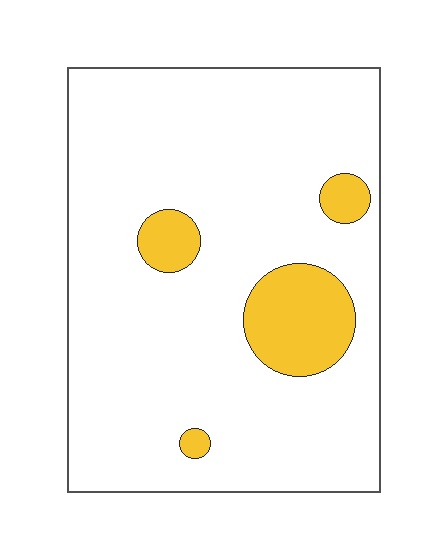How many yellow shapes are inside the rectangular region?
4.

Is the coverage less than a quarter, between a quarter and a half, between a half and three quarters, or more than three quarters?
Less than a quarter.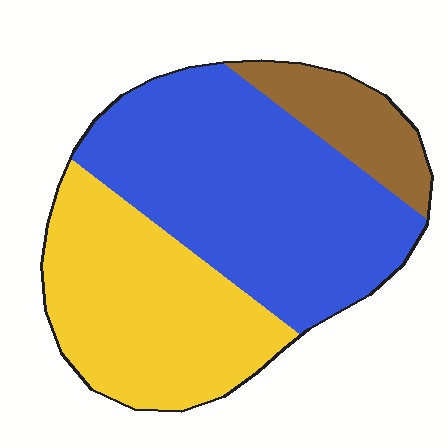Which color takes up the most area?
Blue, at roughly 50%.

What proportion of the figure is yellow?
Yellow takes up about three eighths (3/8) of the figure.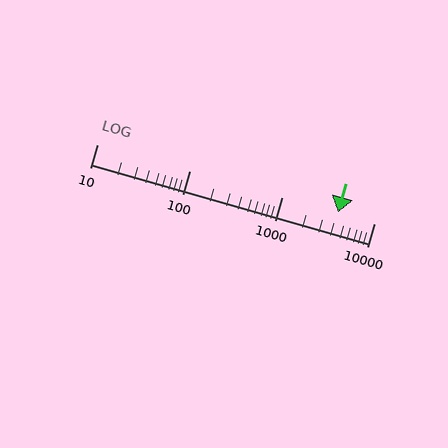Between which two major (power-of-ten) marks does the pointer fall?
The pointer is between 1000 and 10000.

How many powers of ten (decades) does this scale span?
The scale spans 3 decades, from 10 to 10000.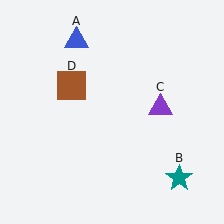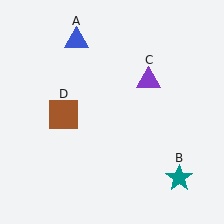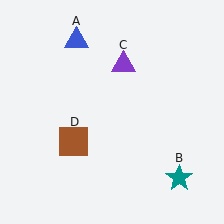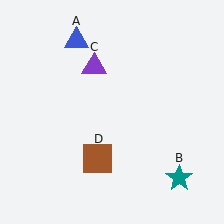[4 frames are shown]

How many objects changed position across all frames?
2 objects changed position: purple triangle (object C), brown square (object D).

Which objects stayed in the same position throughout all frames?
Blue triangle (object A) and teal star (object B) remained stationary.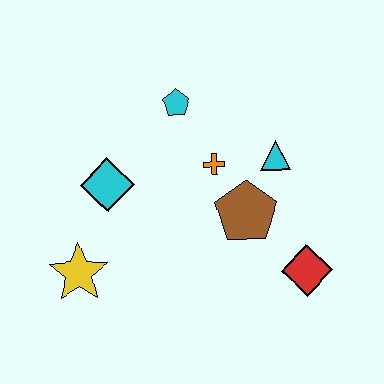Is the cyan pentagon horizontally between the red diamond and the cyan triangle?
No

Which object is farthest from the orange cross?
The yellow star is farthest from the orange cross.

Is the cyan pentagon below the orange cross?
No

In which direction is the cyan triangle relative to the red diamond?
The cyan triangle is above the red diamond.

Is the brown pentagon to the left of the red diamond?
Yes